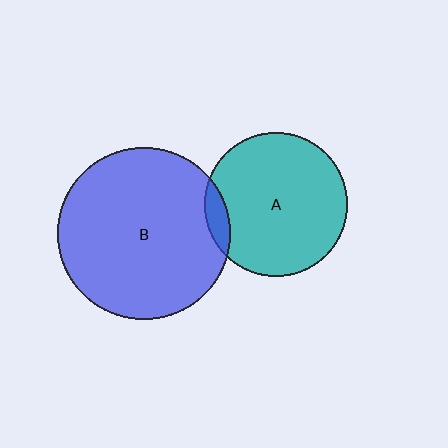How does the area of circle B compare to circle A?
Approximately 1.5 times.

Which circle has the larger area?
Circle B (blue).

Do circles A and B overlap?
Yes.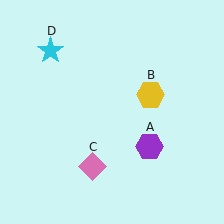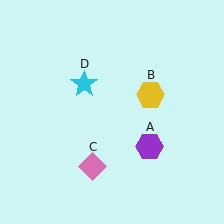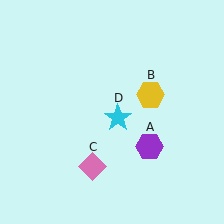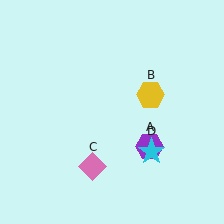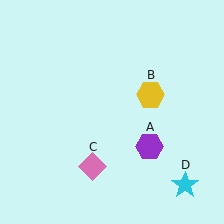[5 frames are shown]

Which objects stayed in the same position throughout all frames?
Purple hexagon (object A) and yellow hexagon (object B) and pink diamond (object C) remained stationary.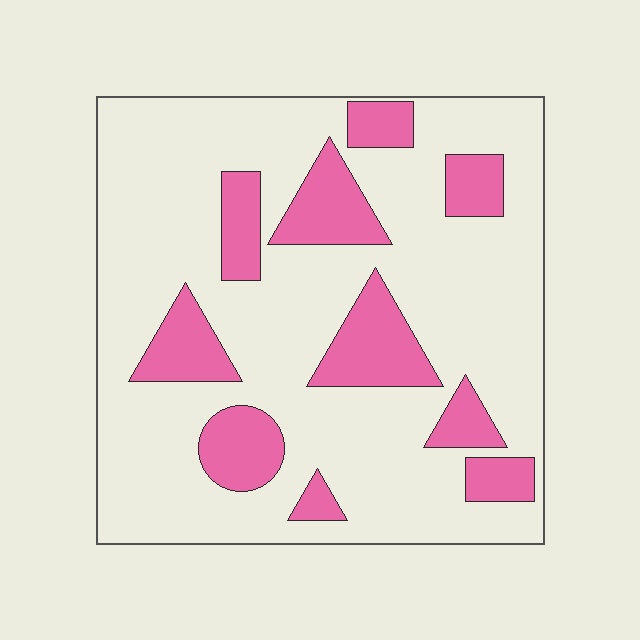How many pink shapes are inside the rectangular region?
10.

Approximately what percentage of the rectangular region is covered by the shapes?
Approximately 25%.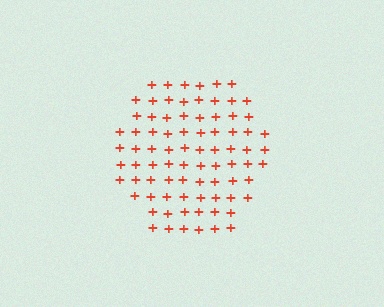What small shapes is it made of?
It is made of small plus signs.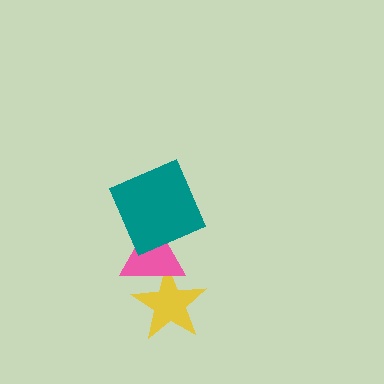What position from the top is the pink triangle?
The pink triangle is 2nd from the top.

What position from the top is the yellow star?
The yellow star is 3rd from the top.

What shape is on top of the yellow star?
The pink triangle is on top of the yellow star.